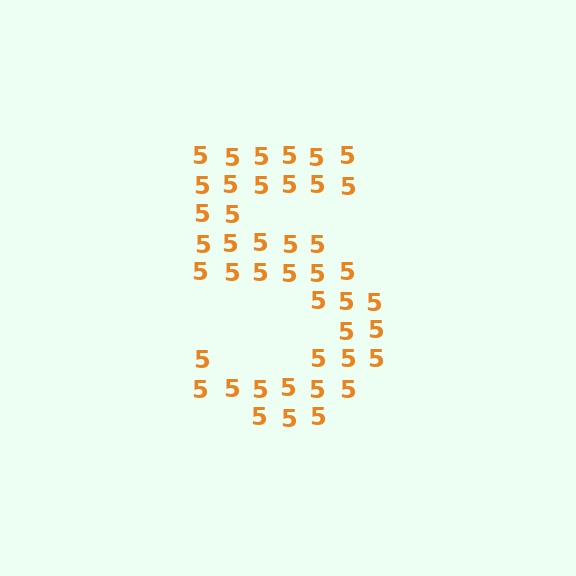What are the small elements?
The small elements are digit 5's.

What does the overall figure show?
The overall figure shows the digit 5.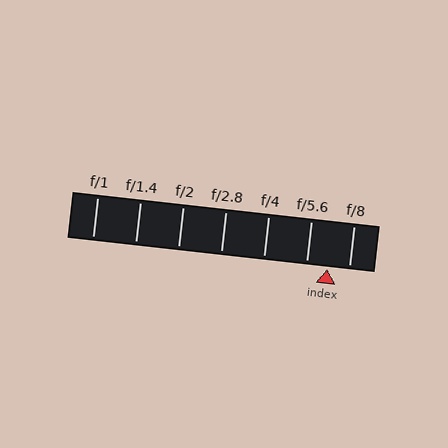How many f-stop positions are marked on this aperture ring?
There are 7 f-stop positions marked.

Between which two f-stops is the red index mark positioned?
The index mark is between f/5.6 and f/8.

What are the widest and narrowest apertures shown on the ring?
The widest aperture shown is f/1 and the narrowest is f/8.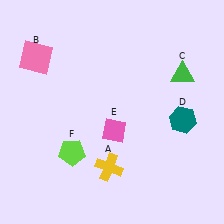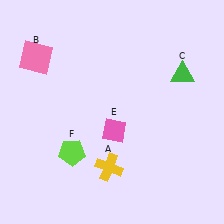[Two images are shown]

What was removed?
The teal hexagon (D) was removed in Image 2.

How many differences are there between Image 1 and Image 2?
There is 1 difference between the two images.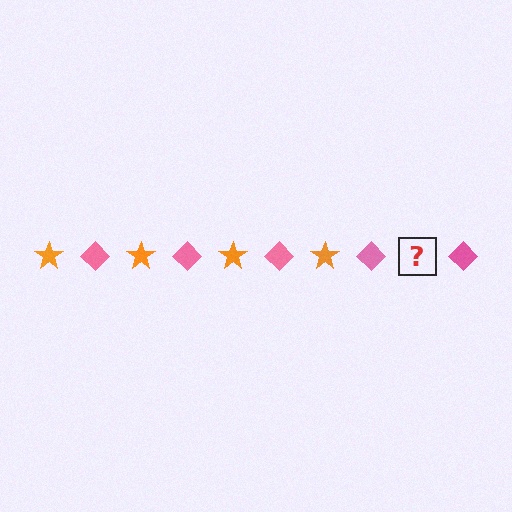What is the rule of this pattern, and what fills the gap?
The rule is that the pattern alternates between orange star and pink diamond. The gap should be filled with an orange star.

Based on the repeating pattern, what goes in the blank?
The blank should be an orange star.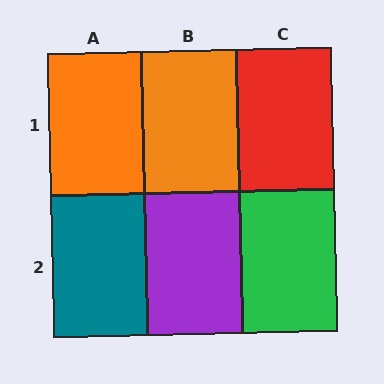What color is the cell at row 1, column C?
Red.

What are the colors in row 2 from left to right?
Teal, purple, green.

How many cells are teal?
1 cell is teal.